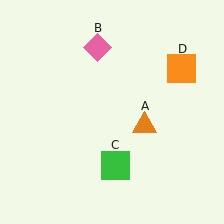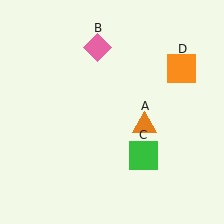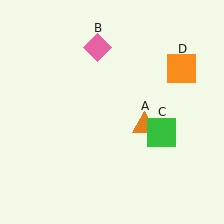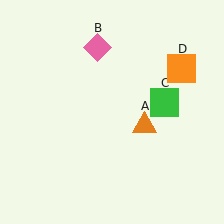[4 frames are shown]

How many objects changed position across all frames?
1 object changed position: green square (object C).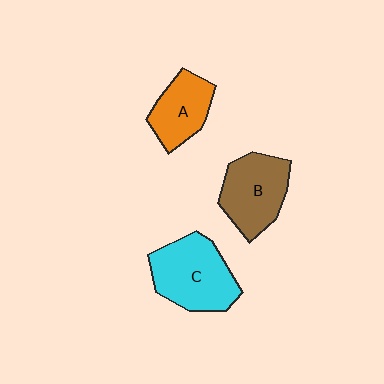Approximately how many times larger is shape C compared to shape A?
Approximately 1.5 times.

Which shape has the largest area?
Shape C (cyan).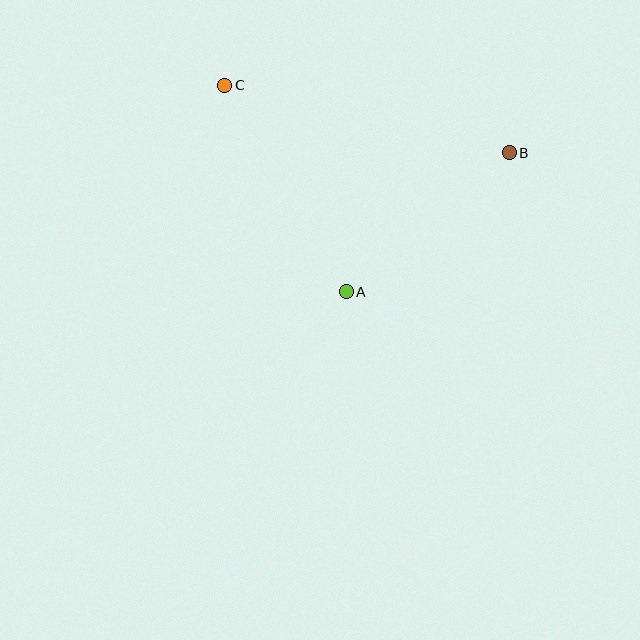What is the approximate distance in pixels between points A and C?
The distance between A and C is approximately 240 pixels.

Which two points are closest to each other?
Points A and B are closest to each other.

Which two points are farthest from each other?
Points B and C are farthest from each other.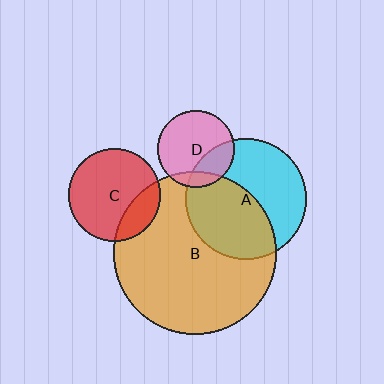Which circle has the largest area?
Circle B (orange).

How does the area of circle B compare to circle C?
Approximately 3.1 times.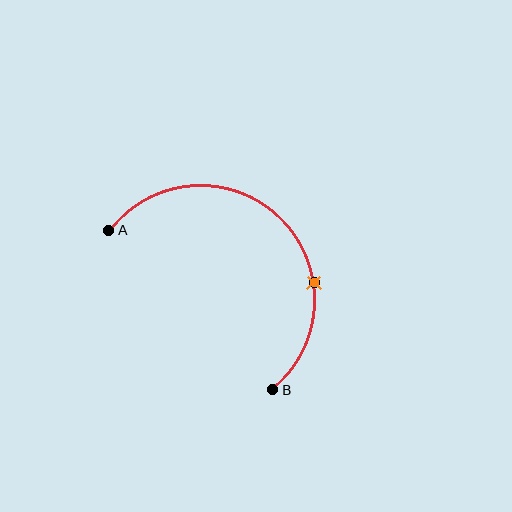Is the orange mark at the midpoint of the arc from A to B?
No. The orange mark lies on the arc but is closer to endpoint B. The arc midpoint would be at the point on the curve equidistant along the arc from both A and B.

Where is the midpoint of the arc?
The arc midpoint is the point on the curve farthest from the straight line joining A and B. It sits above and to the right of that line.